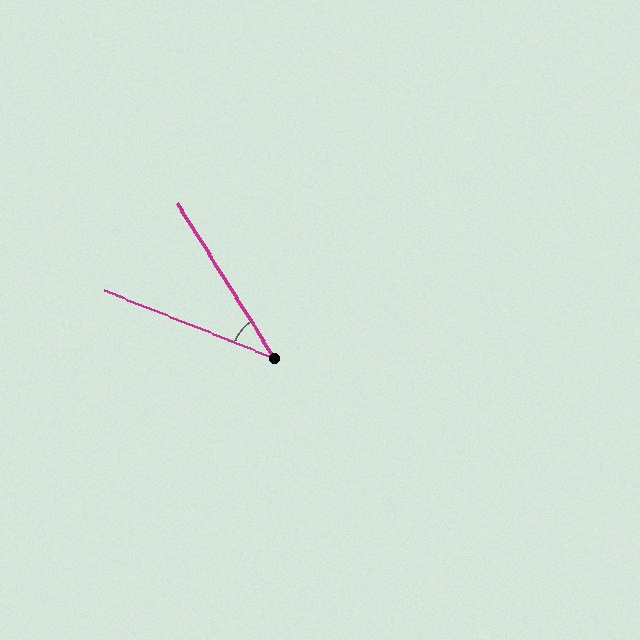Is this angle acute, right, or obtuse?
It is acute.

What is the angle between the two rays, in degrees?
Approximately 36 degrees.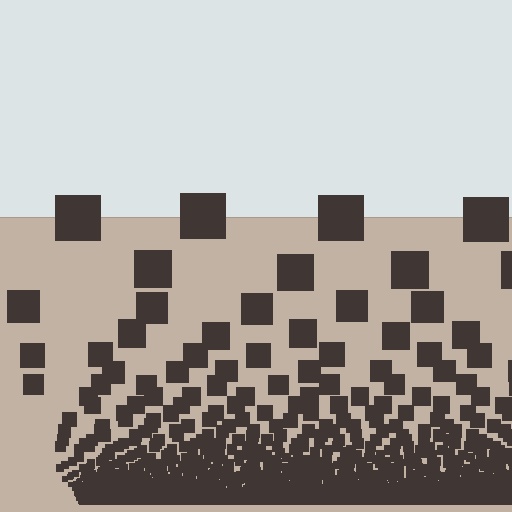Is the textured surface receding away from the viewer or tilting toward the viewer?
The surface appears to tilt toward the viewer. Texture elements get larger and sparser toward the top.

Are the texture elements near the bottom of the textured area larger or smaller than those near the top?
Smaller. The gradient is inverted — elements near the bottom are smaller and denser.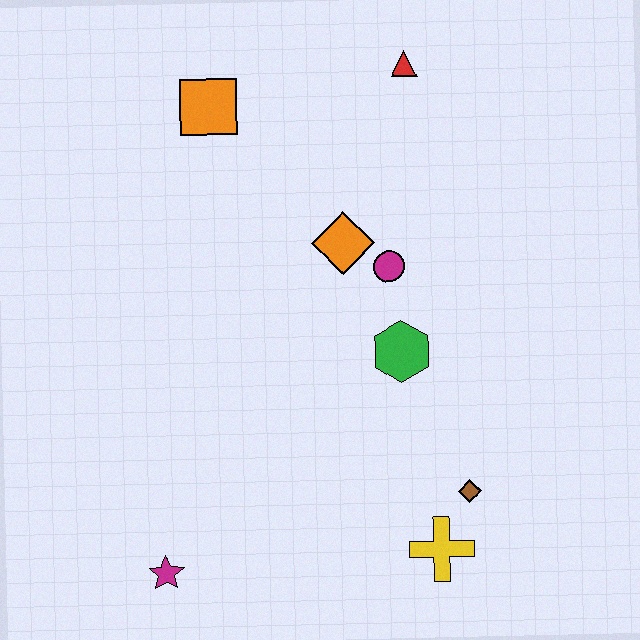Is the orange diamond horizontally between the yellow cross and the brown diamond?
No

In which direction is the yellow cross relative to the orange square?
The yellow cross is below the orange square.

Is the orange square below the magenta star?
No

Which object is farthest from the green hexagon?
The magenta star is farthest from the green hexagon.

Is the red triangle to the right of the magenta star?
Yes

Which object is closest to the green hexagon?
The magenta circle is closest to the green hexagon.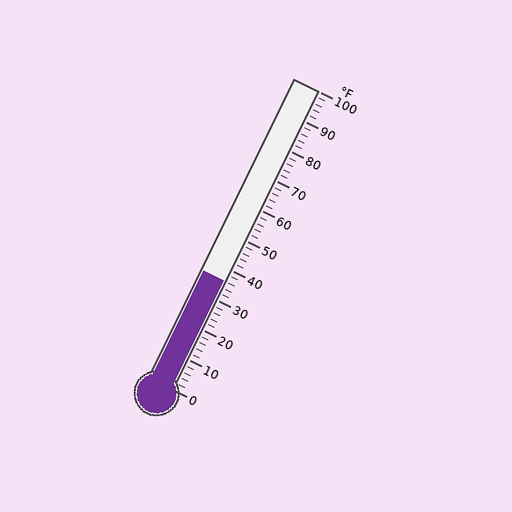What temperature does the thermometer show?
The thermometer shows approximately 36°F.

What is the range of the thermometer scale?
The thermometer scale ranges from 0°F to 100°F.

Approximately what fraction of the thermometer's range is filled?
The thermometer is filled to approximately 35% of its range.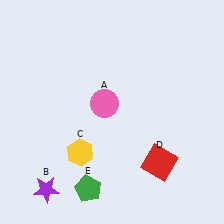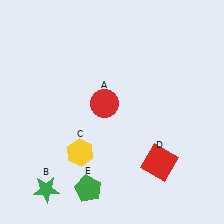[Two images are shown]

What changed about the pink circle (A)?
In Image 1, A is pink. In Image 2, it changed to red.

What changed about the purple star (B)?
In Image 1, B is purple. In Image 2, it changed to green.